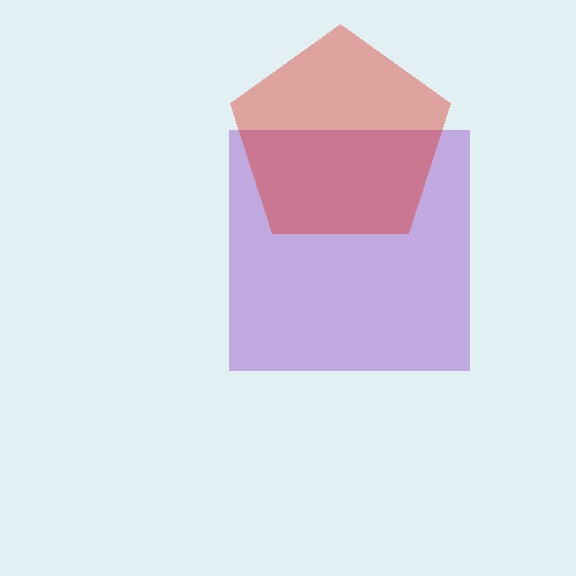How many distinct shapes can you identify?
There are 2 distinct shapes: a purple square, a red pentagon.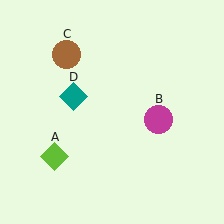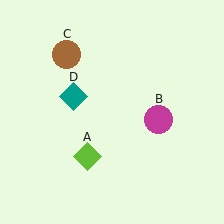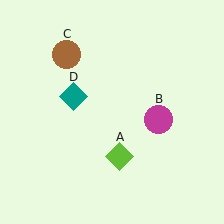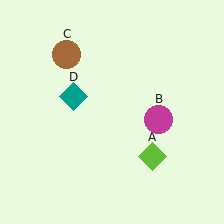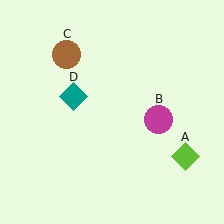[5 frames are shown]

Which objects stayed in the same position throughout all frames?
Magenta circle (object B) and brown circle (object C) and teal diamond (object D) remained stationary.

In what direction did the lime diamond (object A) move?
The lime diamond (object A) moved right.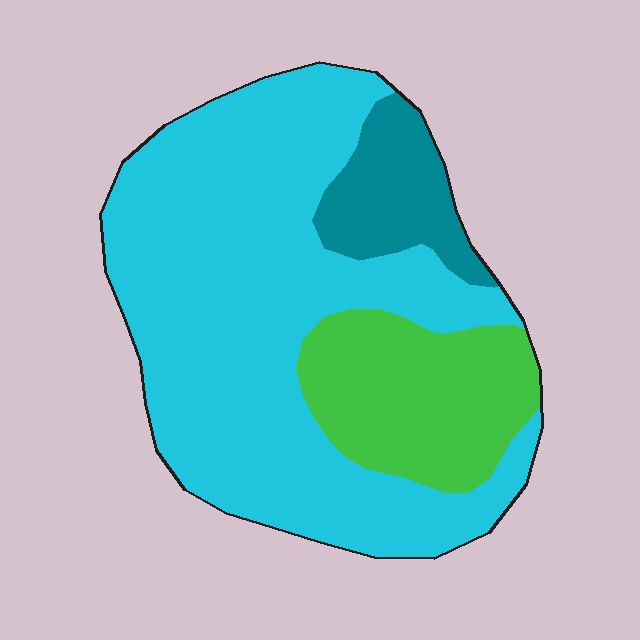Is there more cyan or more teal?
Cyan.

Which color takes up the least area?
Teal, at roughly 10%.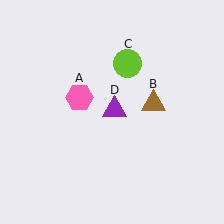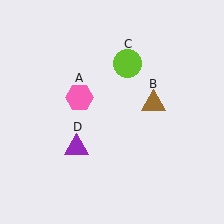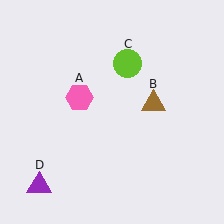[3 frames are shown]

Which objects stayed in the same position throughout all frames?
Pink hexagon (object A) and brown triangle (object B) and lime circle (object C) remained stationary.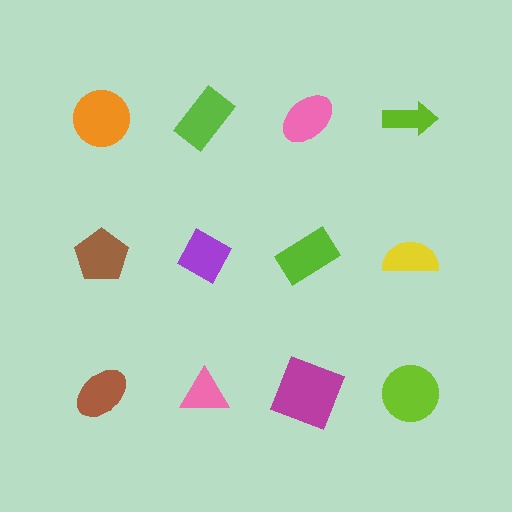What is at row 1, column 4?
A lime arrow.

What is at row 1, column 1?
An orange circle.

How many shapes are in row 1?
4 shapes.